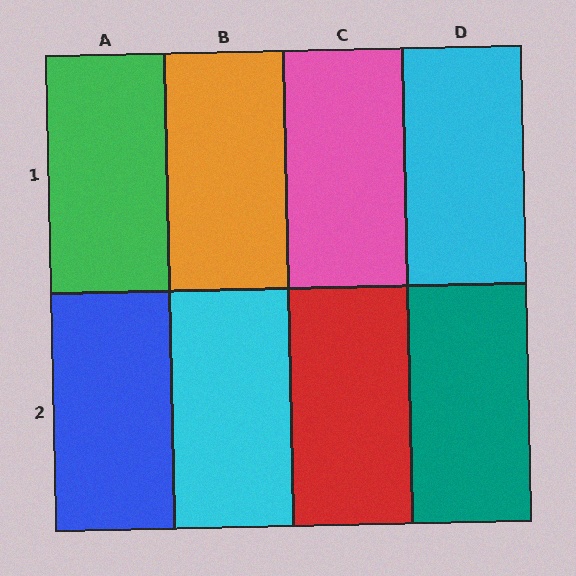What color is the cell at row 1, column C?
Pink.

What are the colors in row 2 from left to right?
Blue, cyan, red, teal.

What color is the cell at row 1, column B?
Orange.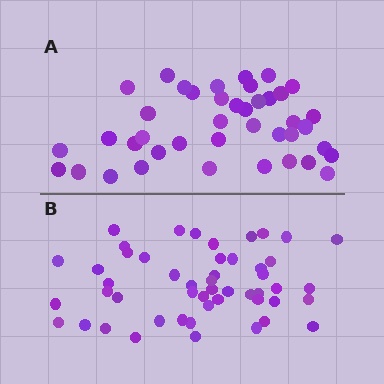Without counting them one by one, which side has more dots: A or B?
Region B (the bottom region) has more dots.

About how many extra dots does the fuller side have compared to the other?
Region B has roughly 8 or so more dots than region A.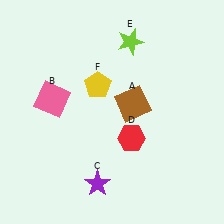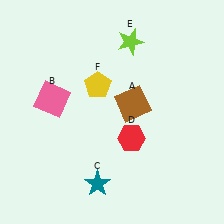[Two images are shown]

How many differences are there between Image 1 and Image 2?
There is 1 difference between the two images.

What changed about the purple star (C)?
In Image 1, C is purple. In Image 2, it changed to teal.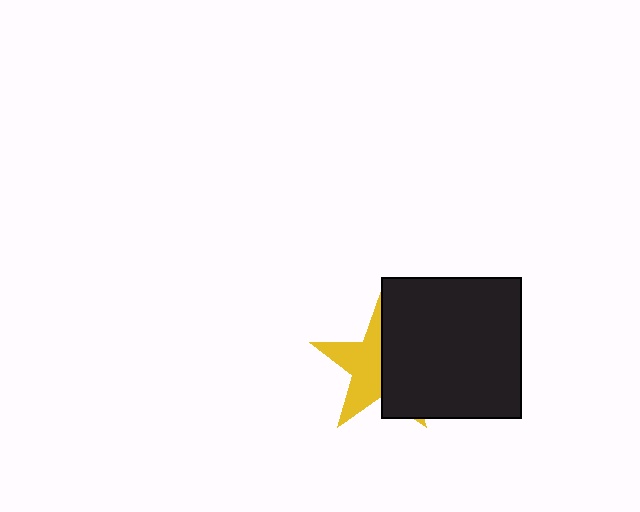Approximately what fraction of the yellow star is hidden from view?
Roughly 49% of the yellow star is hidden behind the black rectangle.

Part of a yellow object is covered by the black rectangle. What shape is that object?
It is a star.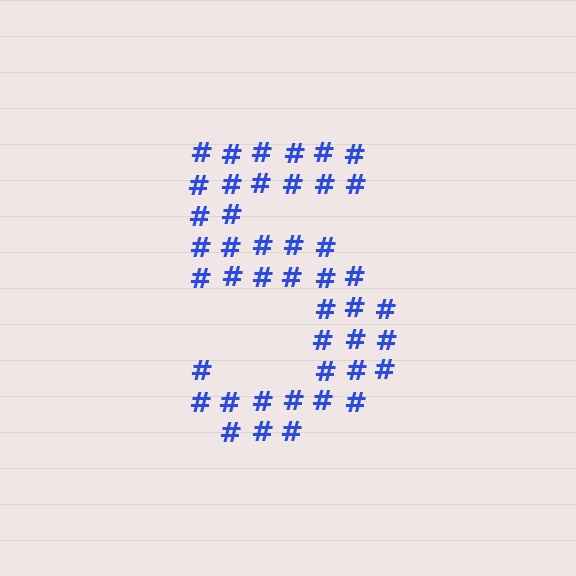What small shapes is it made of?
It is made of small hash symbols.